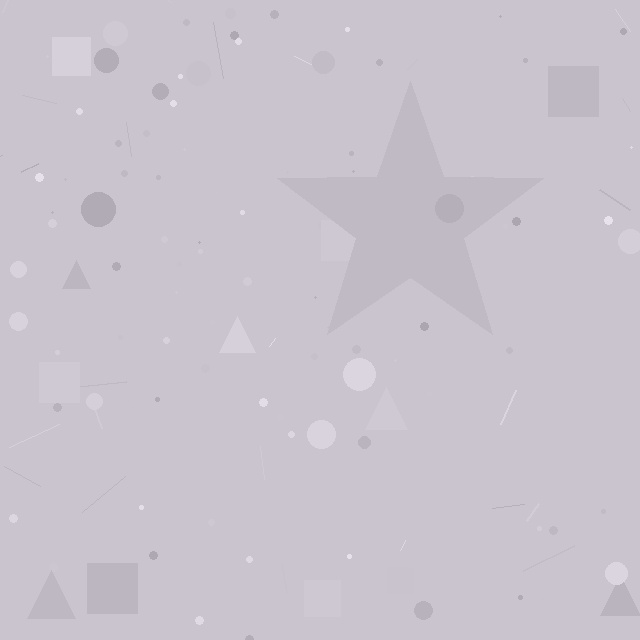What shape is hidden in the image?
A star is hidden in the image.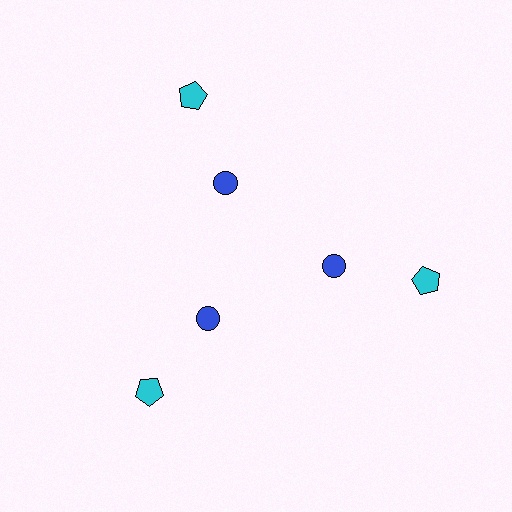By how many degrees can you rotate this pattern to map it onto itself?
The pattern maps onto itself every 120 degrees of rotation.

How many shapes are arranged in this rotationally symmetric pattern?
There are 6 shapes, arranged in 3 groups of 2.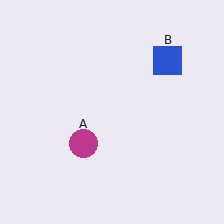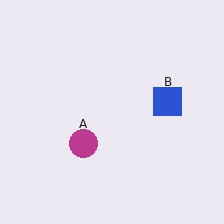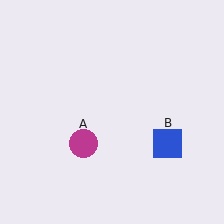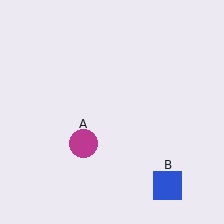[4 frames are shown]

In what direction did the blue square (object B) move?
The blue square (object B) moved down.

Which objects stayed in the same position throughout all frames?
Magenta circle (object A) remained stationary.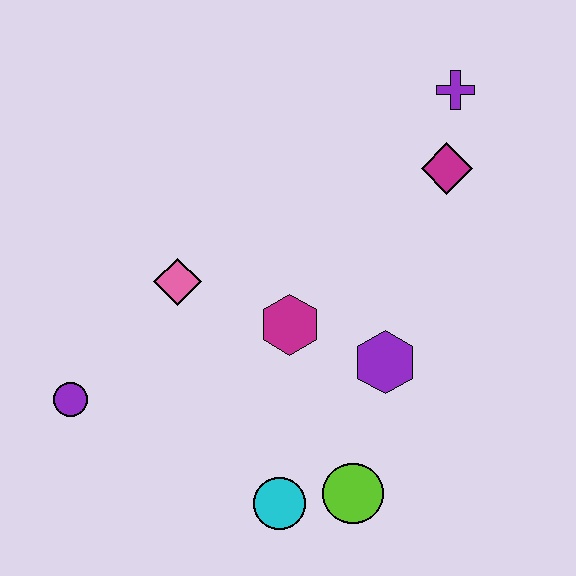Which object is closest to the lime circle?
The cyan circle is closest to the lime circle.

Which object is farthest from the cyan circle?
The purple cross is farthest from the cyan circle.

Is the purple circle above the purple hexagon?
No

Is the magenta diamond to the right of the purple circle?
Yes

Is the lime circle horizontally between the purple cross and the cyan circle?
Yes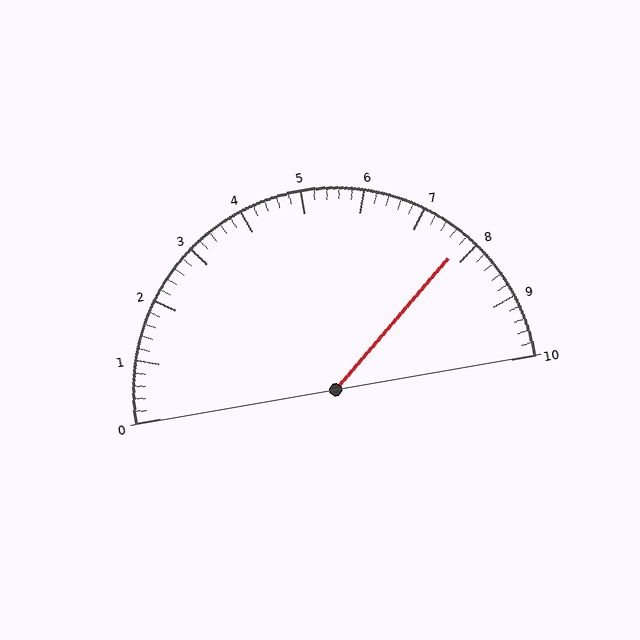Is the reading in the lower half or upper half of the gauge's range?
The reading is in the upper half of the range (0 to 10).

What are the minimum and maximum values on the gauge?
The gauge ranges from 0 to 10.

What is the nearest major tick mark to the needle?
The nearest major tick mark is 8.